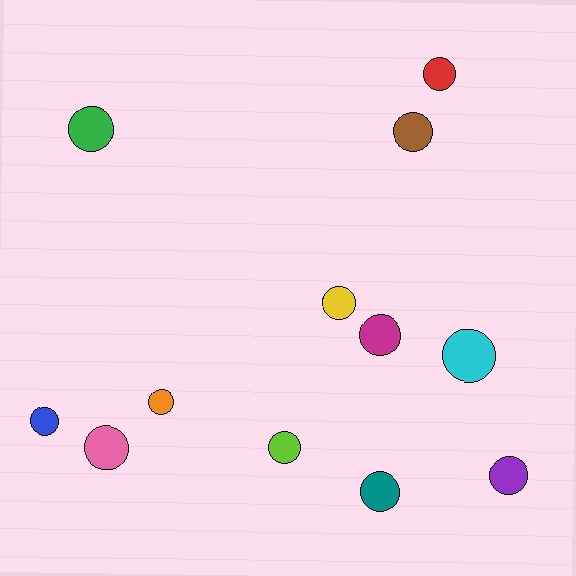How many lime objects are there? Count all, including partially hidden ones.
There is 1 lime object.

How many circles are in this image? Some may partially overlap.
There are 12 circles.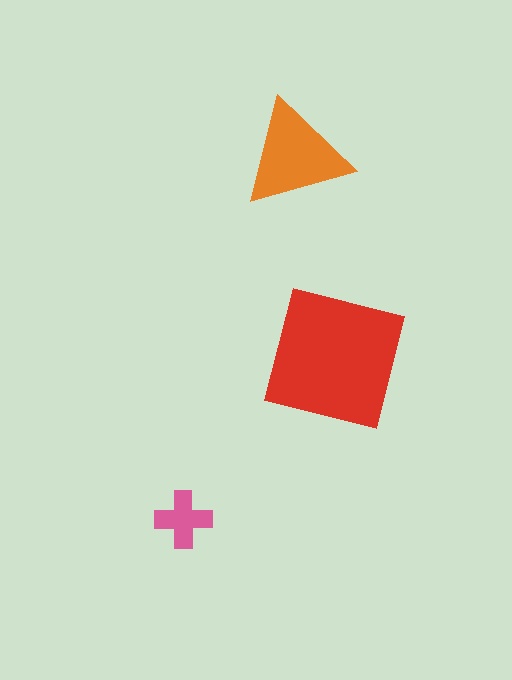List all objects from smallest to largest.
The pink cross, the orange triangle, the red square.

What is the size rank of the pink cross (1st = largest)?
3rd.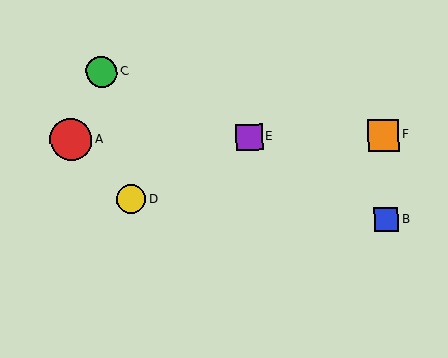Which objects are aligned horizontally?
Objects A, E, F are aligned horizontally.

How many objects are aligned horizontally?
3 objects (A, E, F) are aligned horizontally.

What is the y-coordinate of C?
Object C is at y≈72.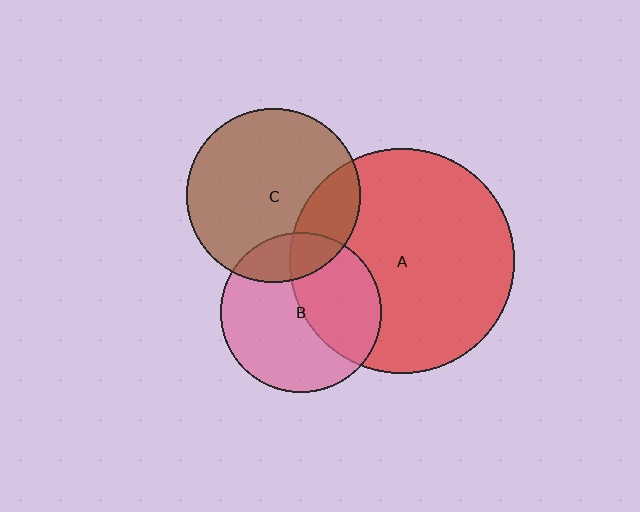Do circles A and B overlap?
Yes.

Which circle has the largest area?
Circle A (red).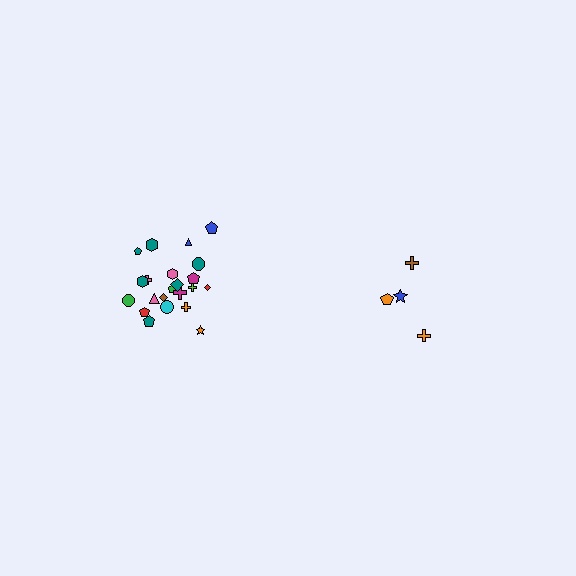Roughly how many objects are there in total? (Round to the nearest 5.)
Roughly 25 objects in total.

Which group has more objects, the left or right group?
The left group.